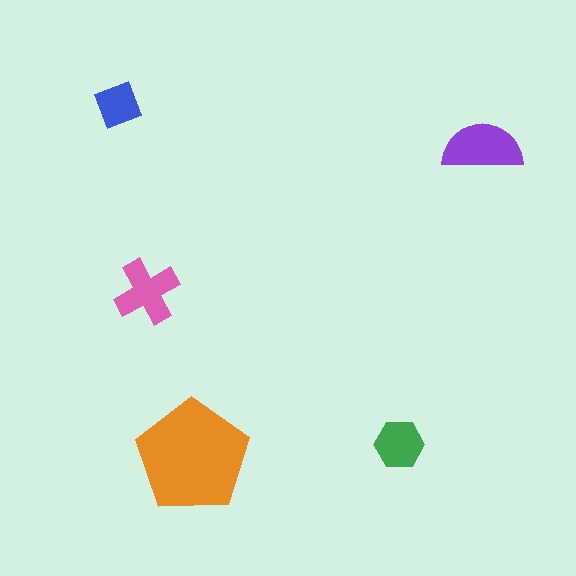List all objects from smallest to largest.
The blue diamond, the green hexagon, the pink cross, the purple semicircle, the orange pentagon.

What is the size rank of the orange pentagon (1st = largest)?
1st.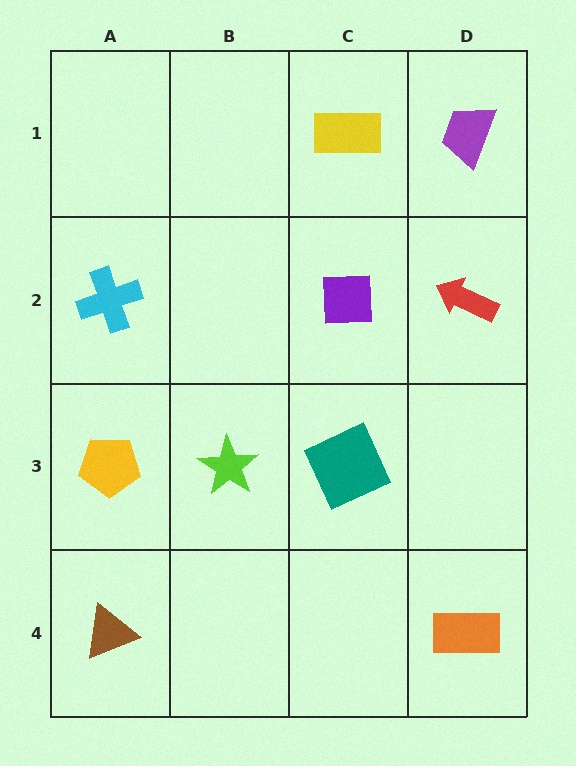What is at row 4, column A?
A brown triangle.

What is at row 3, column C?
A teal square.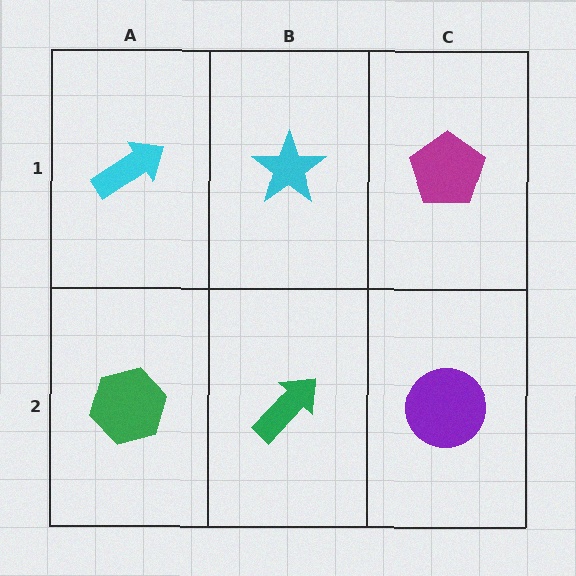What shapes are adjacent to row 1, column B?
A green arrow (row 2, column B), a cyan arrow (row 1, column A), a magenta pentagon (row 1, column C).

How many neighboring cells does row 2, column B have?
3.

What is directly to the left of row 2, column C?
A green arrow.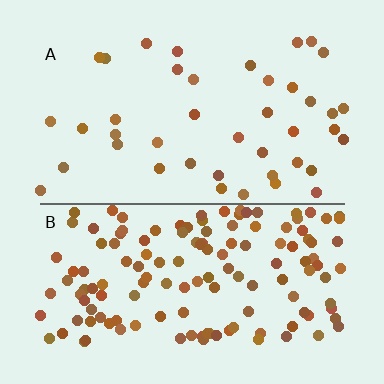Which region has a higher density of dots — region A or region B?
B (the bottom).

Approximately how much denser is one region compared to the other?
Approximately 3.4× — region B over region A.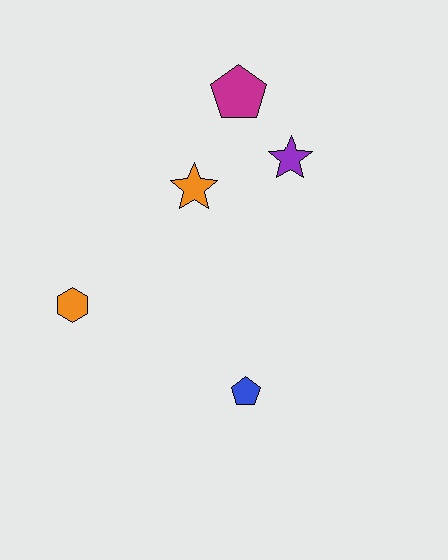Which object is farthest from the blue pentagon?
The magenta pentagon is farthest from the blue pentagon.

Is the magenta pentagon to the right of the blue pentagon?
No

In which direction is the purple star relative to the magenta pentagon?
The purple star is below the magenta pentagon.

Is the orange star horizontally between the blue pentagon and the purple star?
No